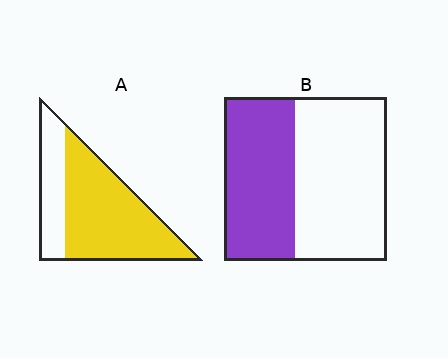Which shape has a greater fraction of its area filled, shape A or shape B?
Shape A.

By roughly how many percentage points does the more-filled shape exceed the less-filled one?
By roughly 25 percentage points (A over B).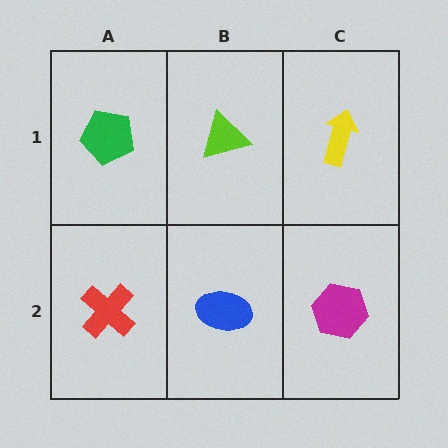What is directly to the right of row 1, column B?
A yellow arrow.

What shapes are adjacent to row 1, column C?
A magenta hexagon (row 2, column C), a lime triangle (row 1, column B).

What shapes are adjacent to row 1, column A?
A red cross (row 2, column A), a lime triangle (row 1, column B).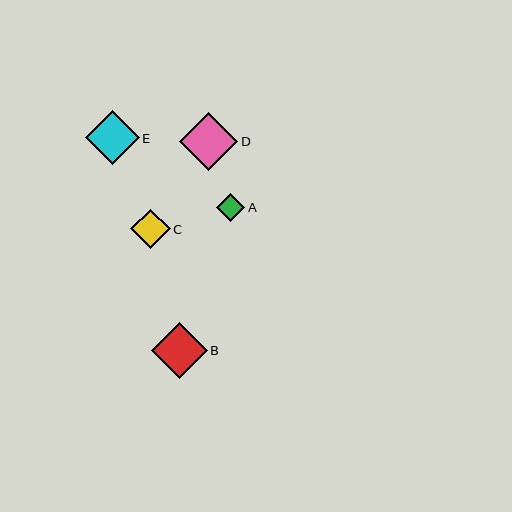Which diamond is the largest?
Diamond D is the largest with a size of approximately 58 pixels.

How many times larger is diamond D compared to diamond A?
Diamond D is approximately 2.0 times the size of diamond A.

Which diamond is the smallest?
Diamond A is the smallest with a size of approximately 29 pixels.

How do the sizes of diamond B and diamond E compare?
Diamond B and diamond E are approximately the same size.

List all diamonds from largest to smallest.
From largest to smallest: D, B, E, C, A.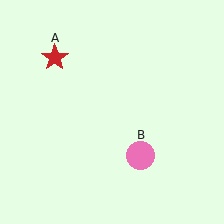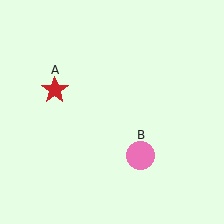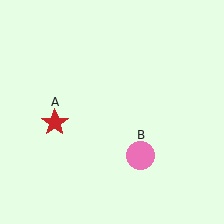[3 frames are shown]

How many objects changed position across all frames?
1 object changed position: red star (object A).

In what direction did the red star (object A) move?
The red star (object A) moved down.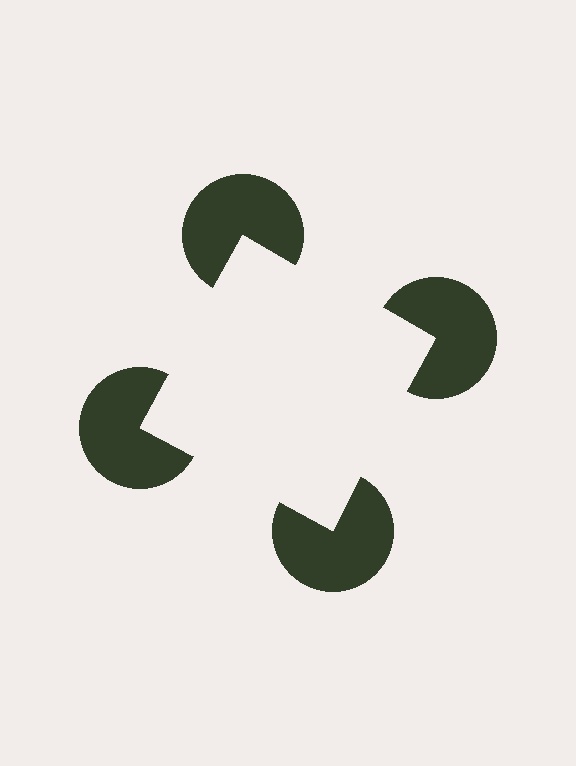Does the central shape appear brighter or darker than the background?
It typically appears slightly brighter than the background, even though no actual brightness change is drawn.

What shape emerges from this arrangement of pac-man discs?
An illusory square — its edges are inferred from the aligned wedge cuts in the pac-man discs, not physically drawn.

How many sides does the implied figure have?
4 sides.